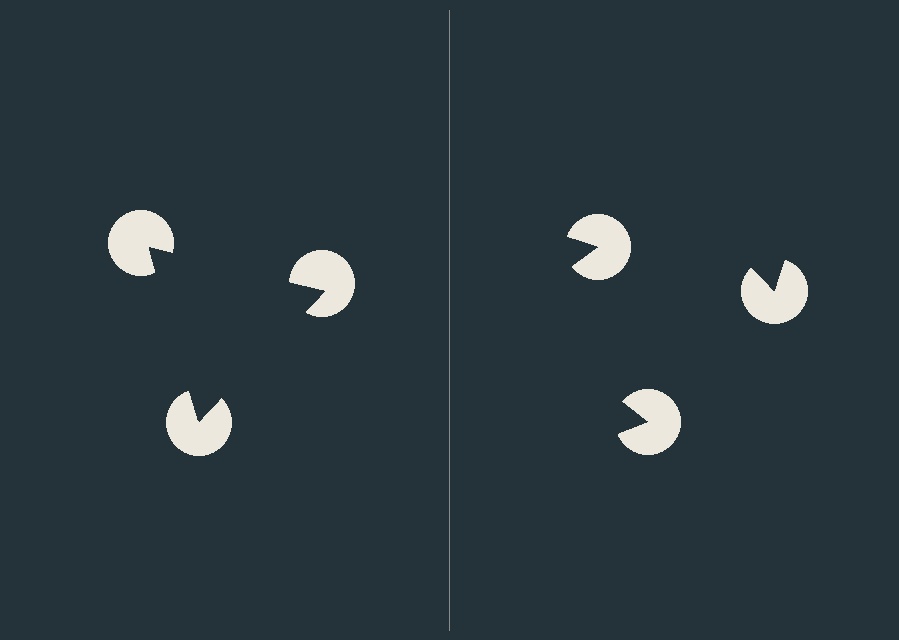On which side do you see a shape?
An illusory triangle appears on the left side. On the right side the wedge cuts are rotated, so no coherent shape forms.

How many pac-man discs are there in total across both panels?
6 — 3 on each side.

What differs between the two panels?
The pac-man discs are positioned identically on both sides; only the wedge orientations differ. On the left they align to a triangle; on the right they are misaligned.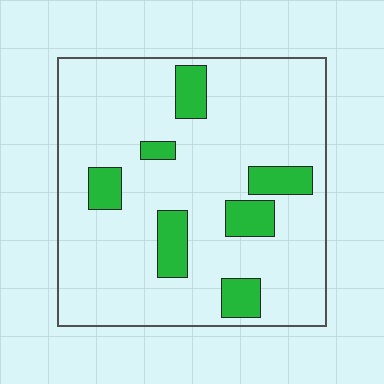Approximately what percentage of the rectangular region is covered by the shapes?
Approximately 15%.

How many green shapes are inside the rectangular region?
7.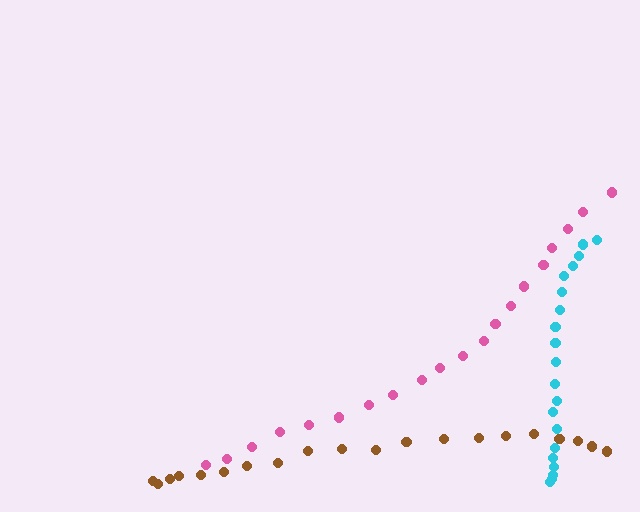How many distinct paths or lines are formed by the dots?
There are 3 distinct paths.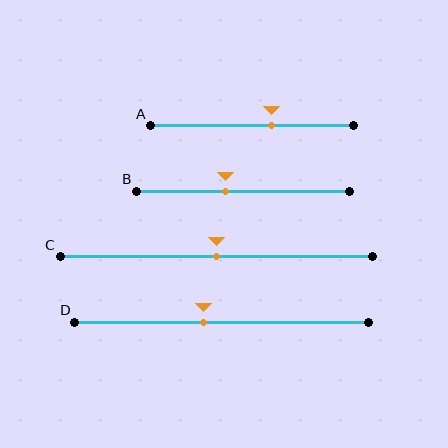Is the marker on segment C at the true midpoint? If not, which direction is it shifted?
Yes, the marker on segment C is at the true midpoint.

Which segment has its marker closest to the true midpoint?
Segment C has its marker closest to the true midpoint.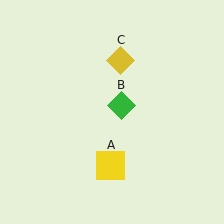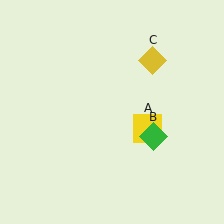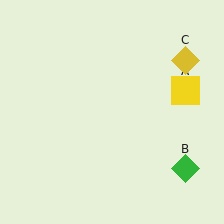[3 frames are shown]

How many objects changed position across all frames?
3 objects changed position: yellow square (object A), green diamond (object B), yellow diamond (object C).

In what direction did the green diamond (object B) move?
The green diamond (object B) moved down and to the right.